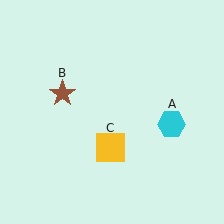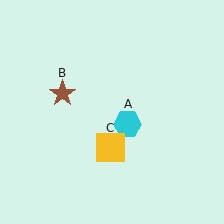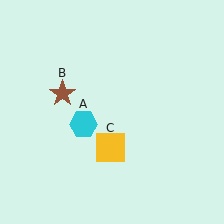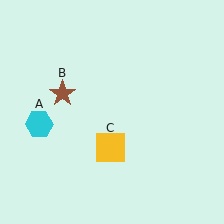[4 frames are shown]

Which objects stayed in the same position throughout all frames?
Brown star (object B) and yellow square (object C) remained stationary.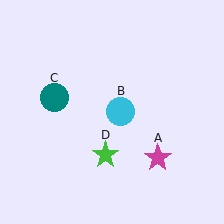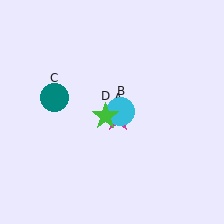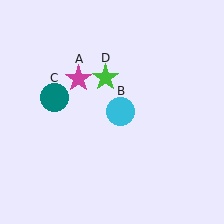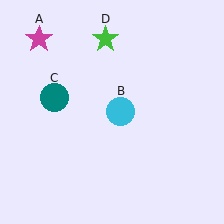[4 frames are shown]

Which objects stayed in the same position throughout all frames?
Cyan circle (object B) and teal circle (object C) remained stationary.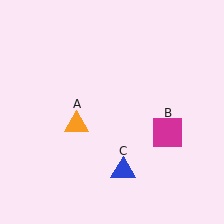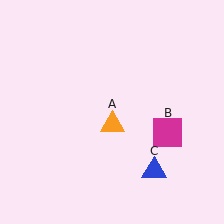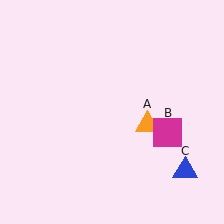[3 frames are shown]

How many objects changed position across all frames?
2 objects changed position: orange triangle (object A), blue triangle (object C).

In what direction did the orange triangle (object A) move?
The orange triangle (object A) moved right.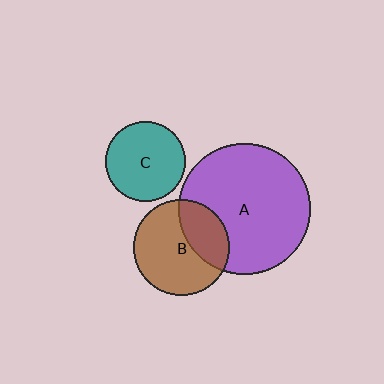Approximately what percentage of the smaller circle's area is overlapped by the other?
Approximately 35%.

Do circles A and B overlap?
Yes.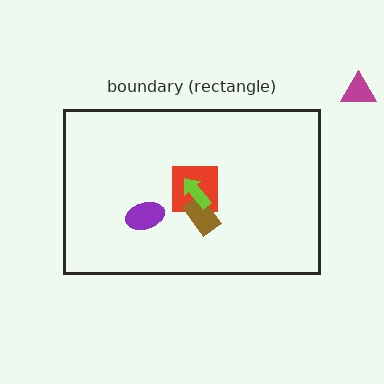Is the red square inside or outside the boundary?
Inside.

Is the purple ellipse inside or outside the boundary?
Inside.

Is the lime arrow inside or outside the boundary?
Inside.